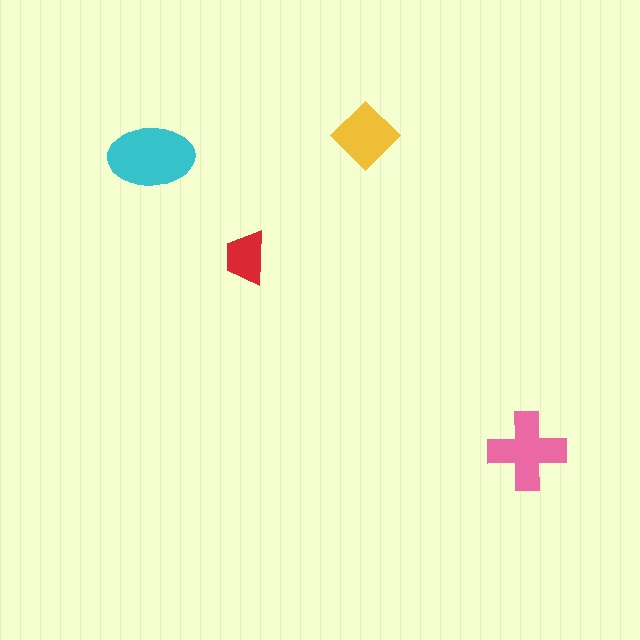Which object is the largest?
The cyan ellipse.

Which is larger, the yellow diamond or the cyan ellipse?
The cyan ellipse.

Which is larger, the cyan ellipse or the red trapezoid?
The cyan ellipse.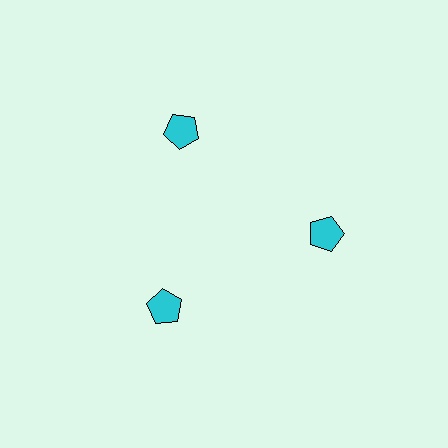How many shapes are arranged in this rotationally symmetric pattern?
There are 3 shapes, arranged in 3 groups of 1.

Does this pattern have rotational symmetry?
Yes, this pattern has 3-fold rotational symmetry. It looks the same after rotating 120 degrees around the center.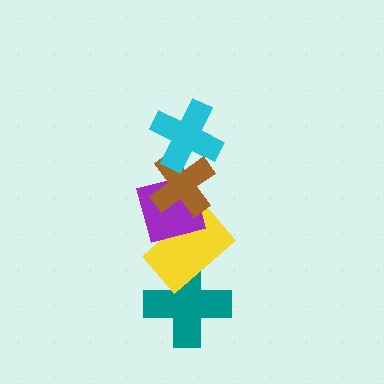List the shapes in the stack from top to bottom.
From top to bottom: the cyan cross, the brown cross, the purple square, the yellow rectangle, the teal cross.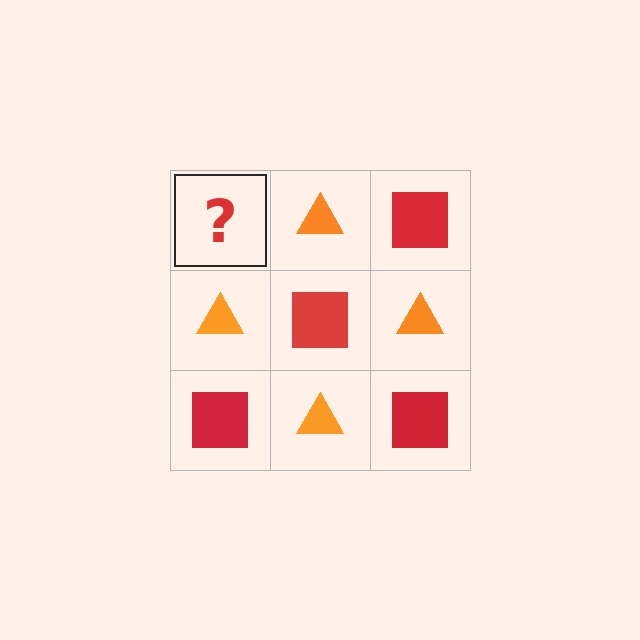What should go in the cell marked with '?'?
The missing cell should contain a red square.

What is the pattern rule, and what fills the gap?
The rule is that it alternates red square and orange triangle in a checkerboard pattern. The gap should be filled with a red square.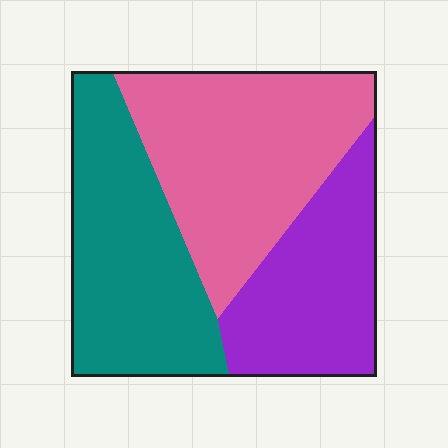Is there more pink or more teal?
Pink.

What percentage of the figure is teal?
Teal takes up about one third (1/3) of the figure.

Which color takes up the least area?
Purple, at roughly 25%.